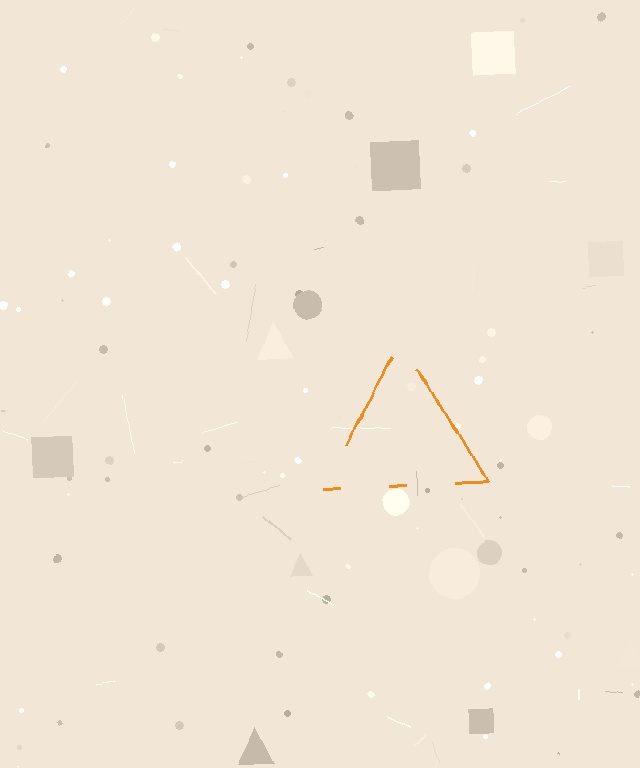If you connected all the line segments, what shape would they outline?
They would outline a triangle.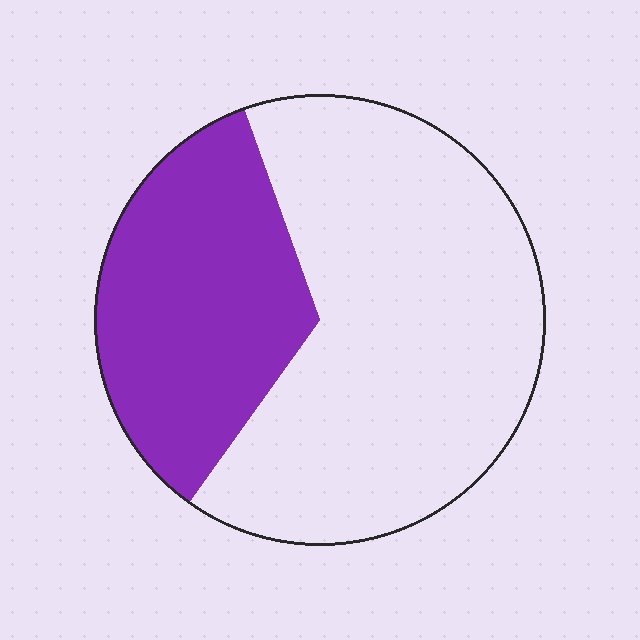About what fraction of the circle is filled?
About one third (1/3).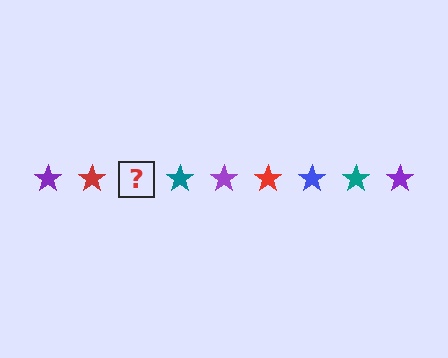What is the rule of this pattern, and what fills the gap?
The rule is that the pattern cycles through purple, red, blue, teal stars. The gap should be filled with a blue star.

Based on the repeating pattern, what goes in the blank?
The blank should be a blue star.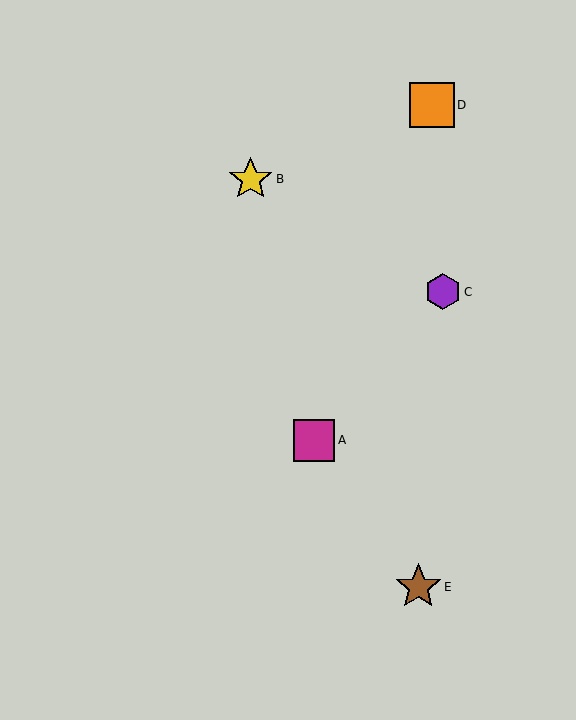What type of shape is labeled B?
Shape B is a yellow star.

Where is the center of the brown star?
The center of the brown star is at (418, 587).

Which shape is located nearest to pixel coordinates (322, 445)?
The magenta square (labeled A) at (314, 440) is nearest to that location.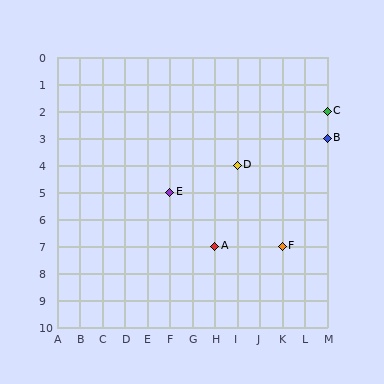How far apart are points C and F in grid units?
Points C and F are 2 columns and 5 rows apart (about 5.4 grid units diagonally).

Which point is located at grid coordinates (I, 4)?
Point D is at (I, 4).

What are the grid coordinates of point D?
Point D is at grid coordinates (I, 4).